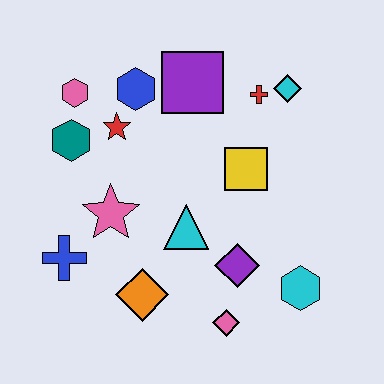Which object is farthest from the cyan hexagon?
The pink hexagon is farthest from the cyan hexagon.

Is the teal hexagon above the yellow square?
Yes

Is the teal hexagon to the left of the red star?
Yes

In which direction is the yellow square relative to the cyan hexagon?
The yellow square is above the cyan hexagon.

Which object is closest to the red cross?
The cyan diamond is closest to the red cross.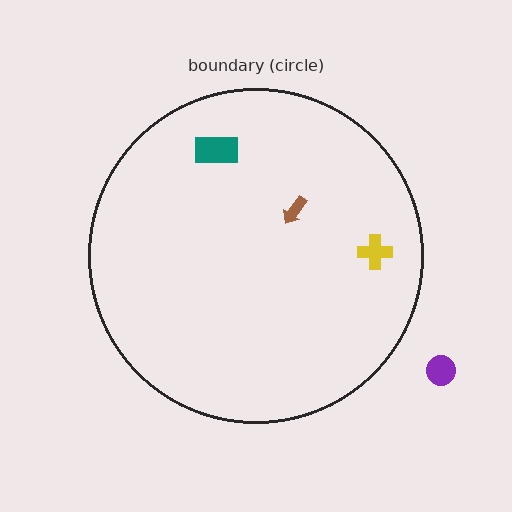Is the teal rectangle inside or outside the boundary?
Inside.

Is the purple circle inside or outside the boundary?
Outside.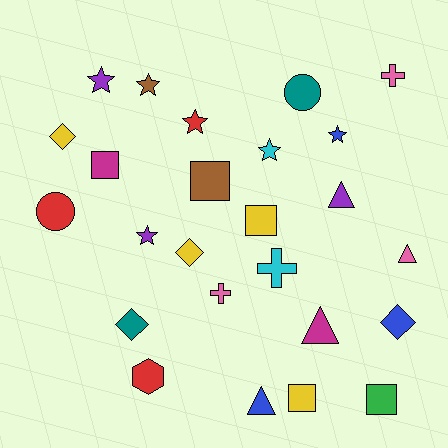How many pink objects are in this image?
There are 3 pink objects.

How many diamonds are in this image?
There are 4 diamonds.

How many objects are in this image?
There are 25 objects.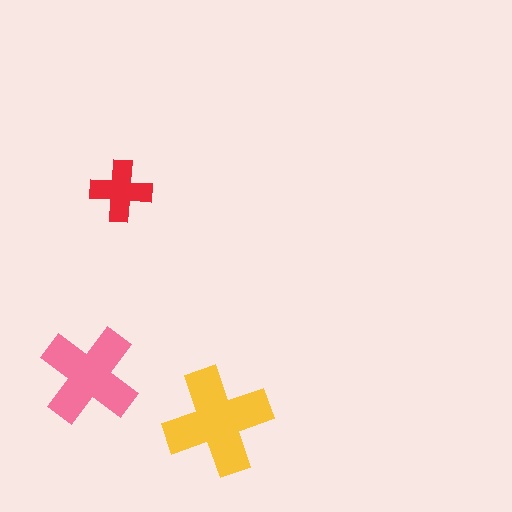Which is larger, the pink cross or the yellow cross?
The yellow one.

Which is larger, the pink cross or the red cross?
The pink one.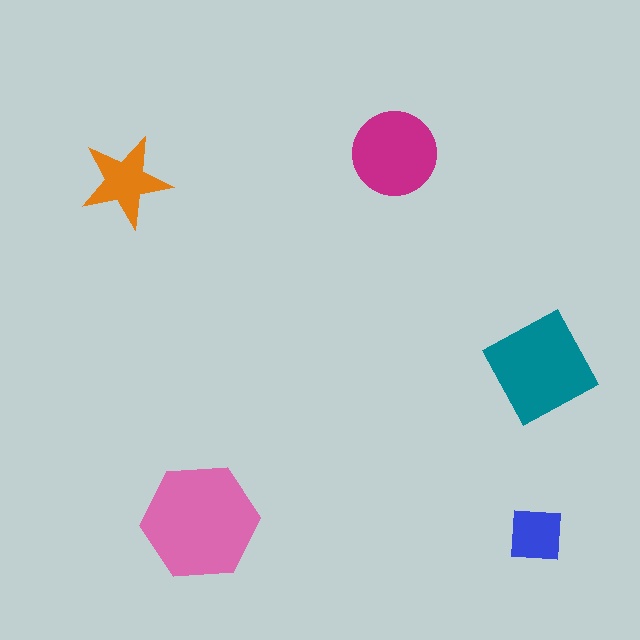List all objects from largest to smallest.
The pink hexagon, the teal square, the magenta circle, the orange star, the blue square.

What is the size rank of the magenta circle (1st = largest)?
3rd.